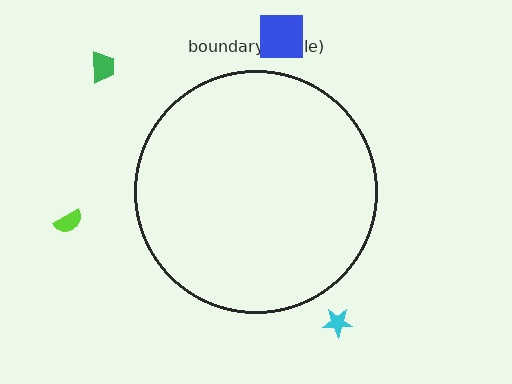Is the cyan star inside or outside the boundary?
Outside.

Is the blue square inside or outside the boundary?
Outside.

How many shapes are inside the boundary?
0 inside, 4 outside.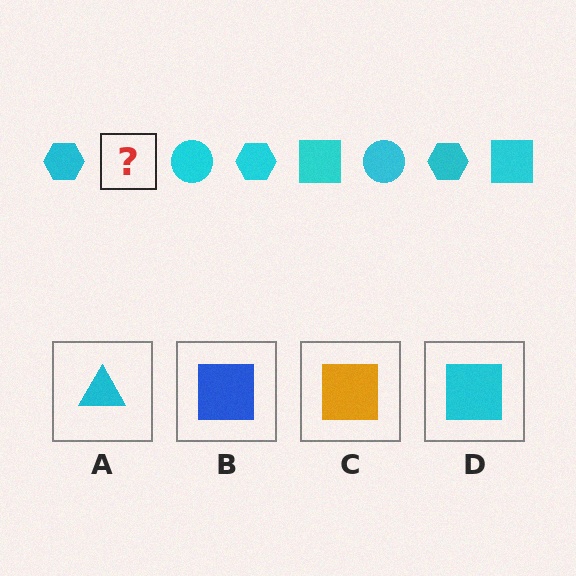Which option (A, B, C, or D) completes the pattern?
D.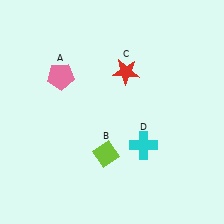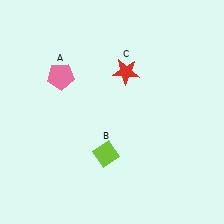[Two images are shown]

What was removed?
The cyan cross (D) was removed in Image 2.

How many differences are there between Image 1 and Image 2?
There is 1 difference between the two images.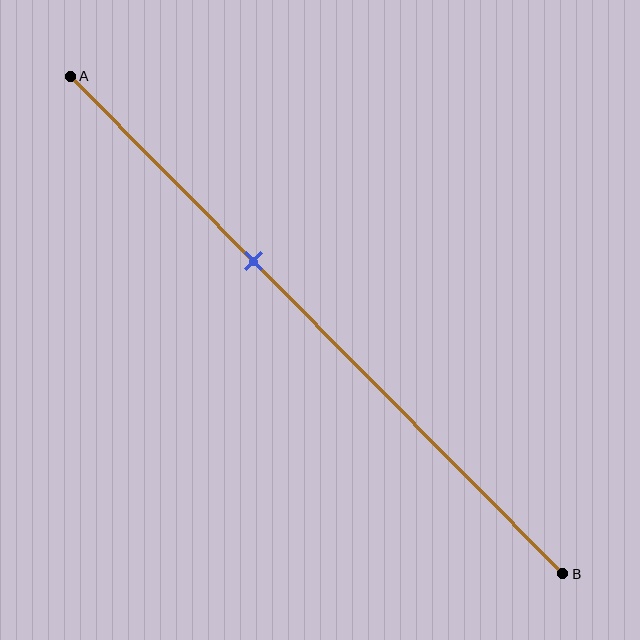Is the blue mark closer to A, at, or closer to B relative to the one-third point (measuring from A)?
The blue mark is closer to point B than the one-third point of segment AB.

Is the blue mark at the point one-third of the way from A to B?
No, the mark is at about 35% from A, not at the 33% one-third point.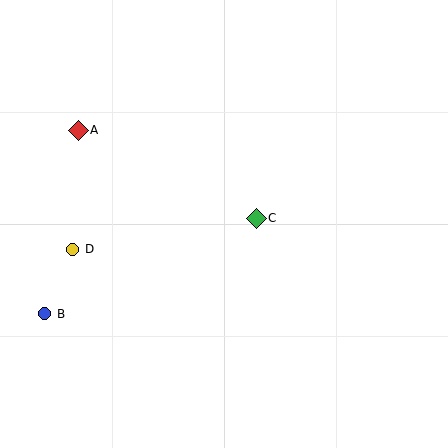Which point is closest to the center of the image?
Point C at (256, 218) is closest to the center.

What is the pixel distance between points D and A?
The distance between D and A is 119 pixels.